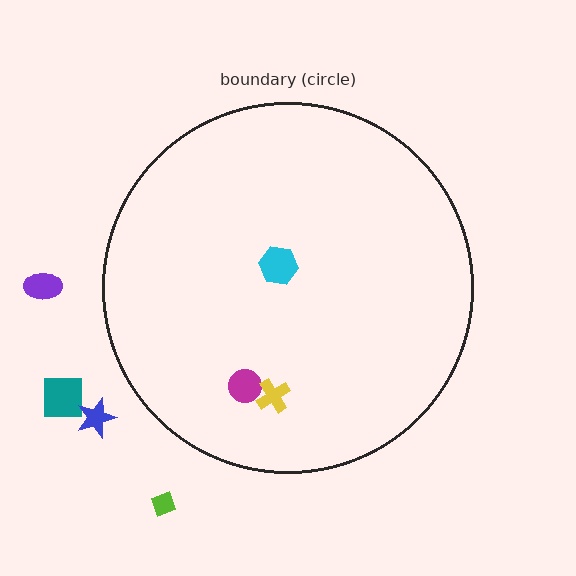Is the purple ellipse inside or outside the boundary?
Outside.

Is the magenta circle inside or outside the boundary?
Inside.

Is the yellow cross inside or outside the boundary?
Inside.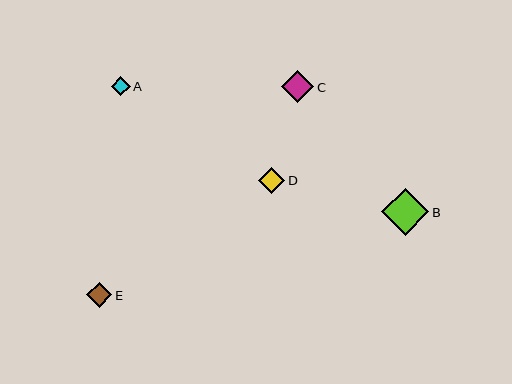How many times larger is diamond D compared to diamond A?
Diamond D is approximately 1.4 times the size of diamond A.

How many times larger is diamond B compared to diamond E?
Diamond B is approximately 1.9 times the size of diamond E.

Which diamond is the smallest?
Diamond A is the smallest with a size of approximately 19 pixels.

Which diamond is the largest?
Diamond B is the largest with a size of approximately 47 pixels.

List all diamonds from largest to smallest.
From largest to smallest: B, C, D, E, A.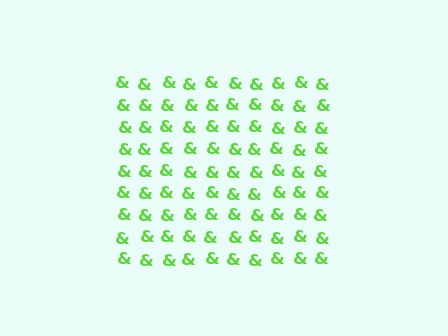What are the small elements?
The small elements are ampersands.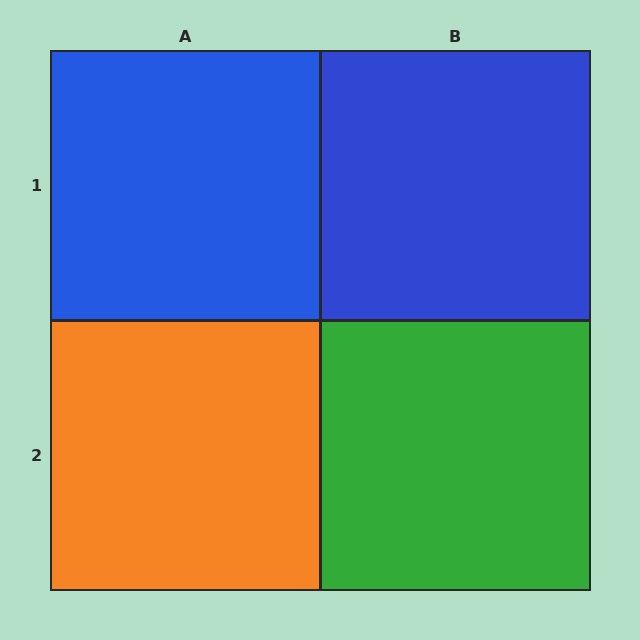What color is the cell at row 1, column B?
Blue.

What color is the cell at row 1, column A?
Blue.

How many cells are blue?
2 cells are blue.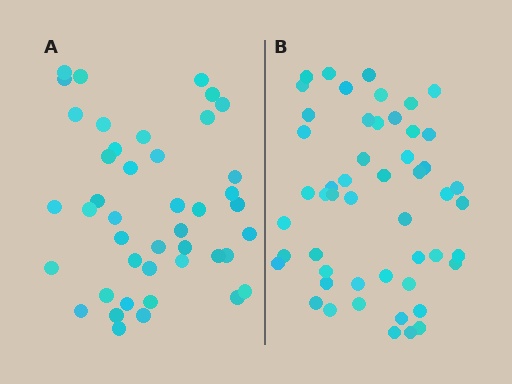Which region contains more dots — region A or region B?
Region B (the right region) has more dots.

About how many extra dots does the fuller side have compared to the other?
Region B has roughly 8 or so more dots than region A.